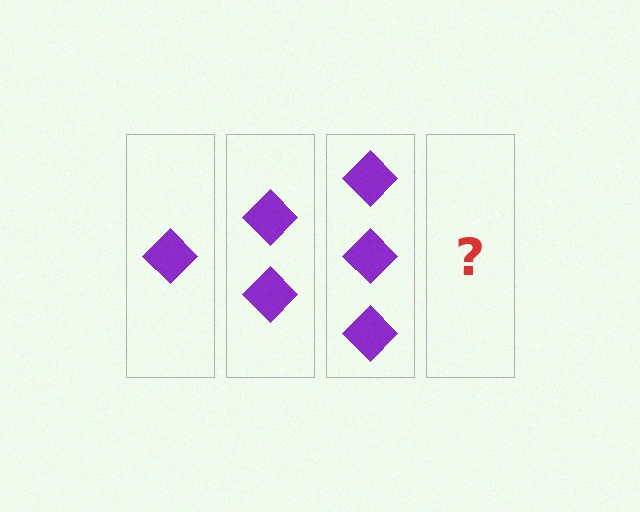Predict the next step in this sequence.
The next step is 4 diamonds.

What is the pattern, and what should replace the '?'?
The pattern is that each step adds one more diamond. The '?' should be 4 diamonds.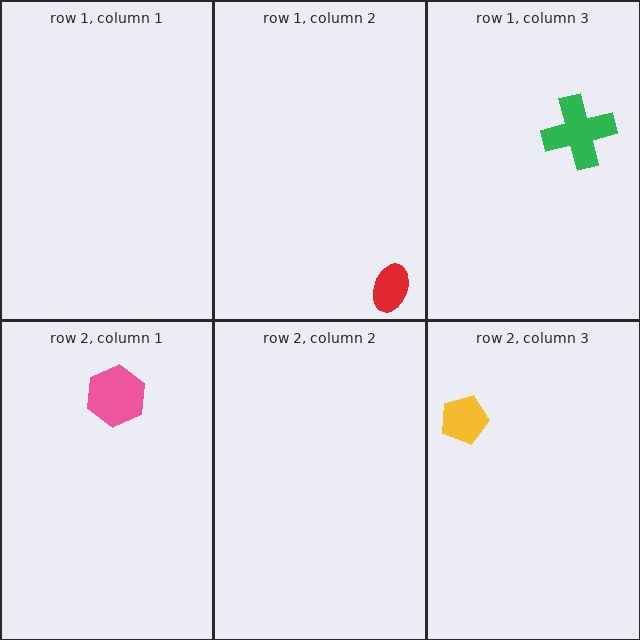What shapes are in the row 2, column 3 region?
The yellow pentagon.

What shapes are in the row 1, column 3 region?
The green cross.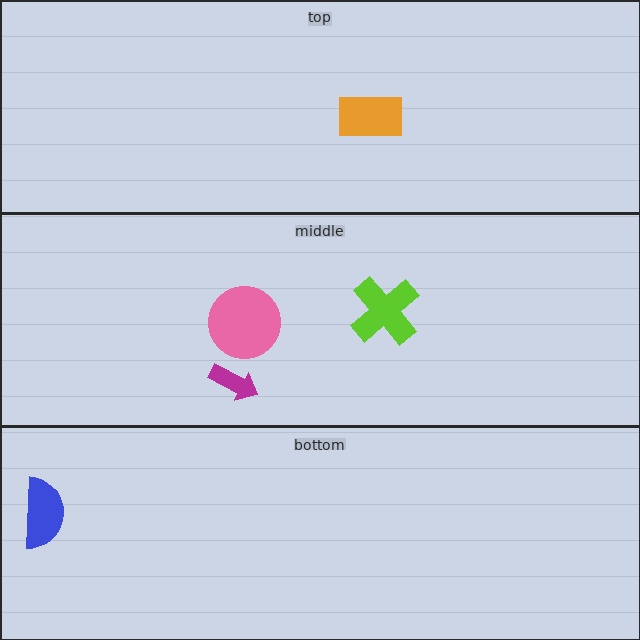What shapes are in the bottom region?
The blue semicircle.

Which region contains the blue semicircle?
The bottom region.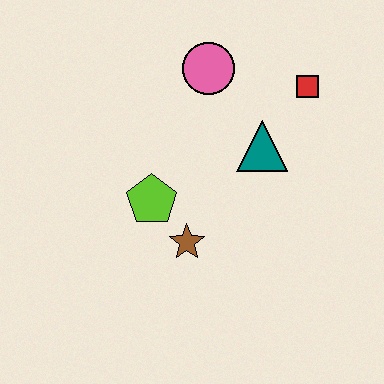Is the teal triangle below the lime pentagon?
No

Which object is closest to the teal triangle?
The red square is closest to the teal triangle.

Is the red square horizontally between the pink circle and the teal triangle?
No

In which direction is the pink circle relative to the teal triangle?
The pink circle is above the teal triangle.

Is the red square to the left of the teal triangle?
No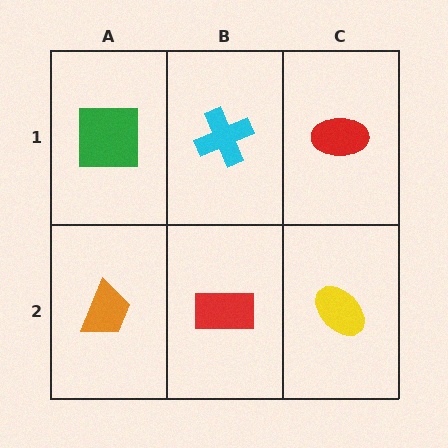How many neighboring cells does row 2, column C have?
2.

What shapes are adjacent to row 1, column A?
An orange trapezoid (row 2, column A), a cyan cross (row 1, column B).